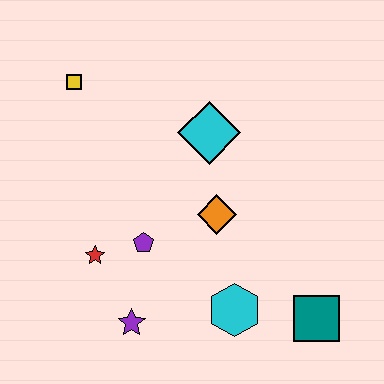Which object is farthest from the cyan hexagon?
The yellow square is farthest from the cyan hexagon.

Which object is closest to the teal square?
The cyan hexagon is closest to the teal square.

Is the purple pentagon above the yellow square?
No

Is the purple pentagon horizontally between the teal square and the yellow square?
Yes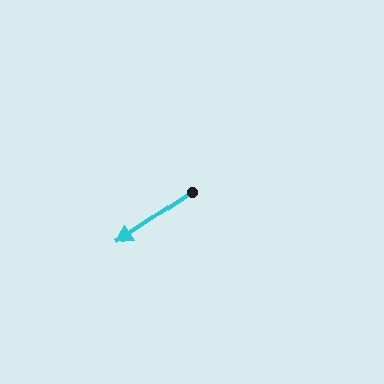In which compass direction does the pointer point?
Southwest.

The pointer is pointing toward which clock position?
Roughly 8 o'clock.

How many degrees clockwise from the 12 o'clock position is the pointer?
Approximately 236 degrees.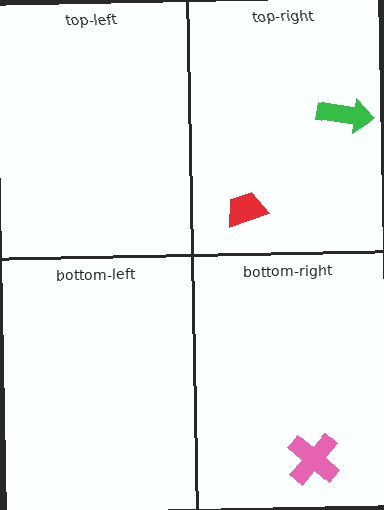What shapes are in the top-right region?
The green arrow, the red trapezoid.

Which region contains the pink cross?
The bottom-right region.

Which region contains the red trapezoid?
The top-right region.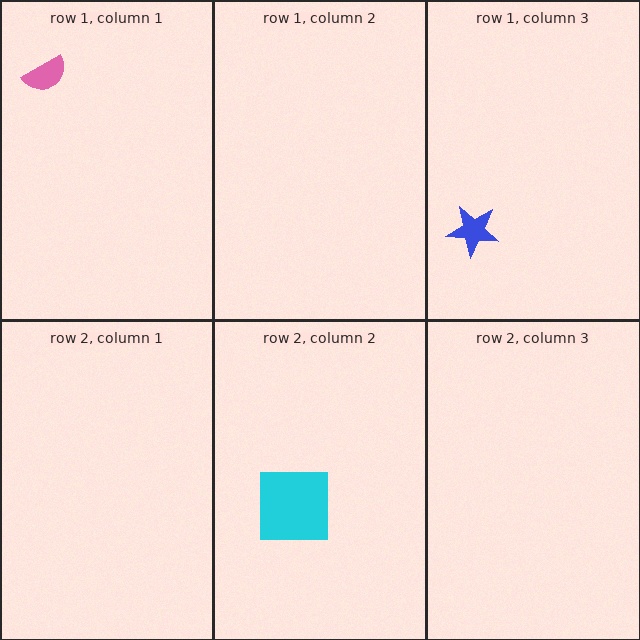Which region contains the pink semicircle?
The row 1, column 1 region.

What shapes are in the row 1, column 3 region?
The blue star.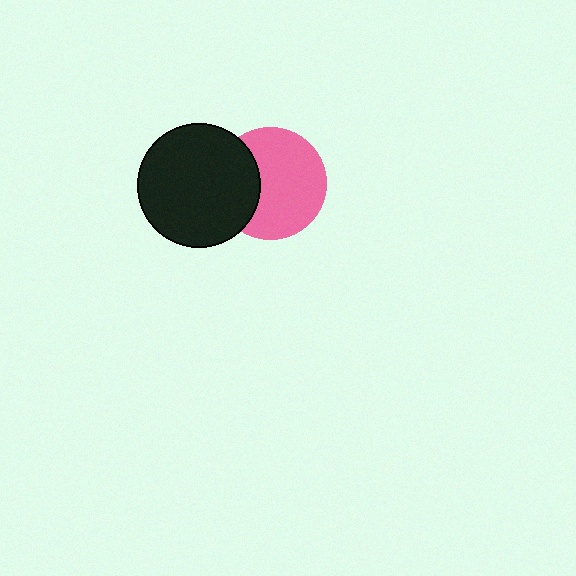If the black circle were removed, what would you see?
You would see the complete pink circle.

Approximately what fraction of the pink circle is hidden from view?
Roughly 31% of the pink circle is hidden behind the black circle.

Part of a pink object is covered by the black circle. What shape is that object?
It is a circle.